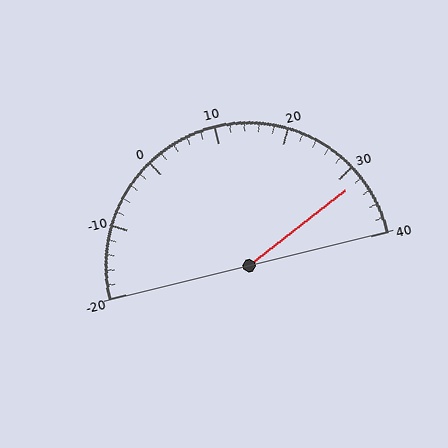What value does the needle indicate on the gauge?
The needle indicates approximately 32.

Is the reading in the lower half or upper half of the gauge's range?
The reading is in the upper half of the range (-20 to 40).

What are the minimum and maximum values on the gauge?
The gauge ranges from -20 to 40.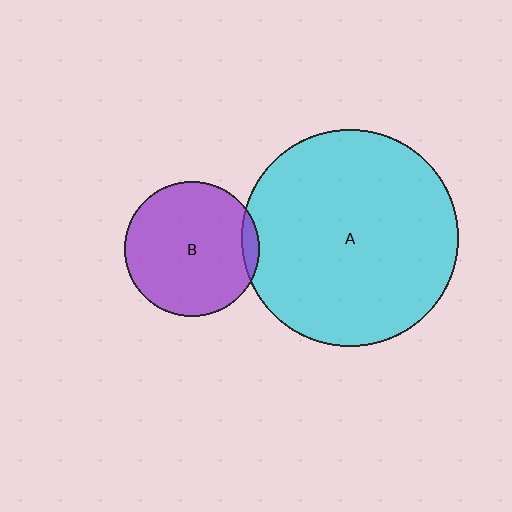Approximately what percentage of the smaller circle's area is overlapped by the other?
Approximately 5%.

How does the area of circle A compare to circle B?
Approximately 2.6 times.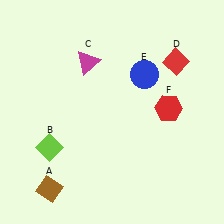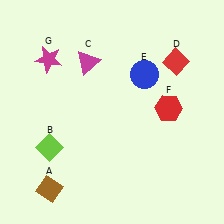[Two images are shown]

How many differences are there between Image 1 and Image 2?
There is 1 difference between the two images.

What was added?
A magenta star (G) was added in Image 2.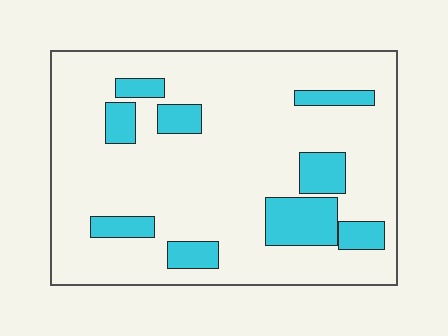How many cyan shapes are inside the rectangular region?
9.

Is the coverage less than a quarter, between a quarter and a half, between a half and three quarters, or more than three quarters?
Less than a quarter.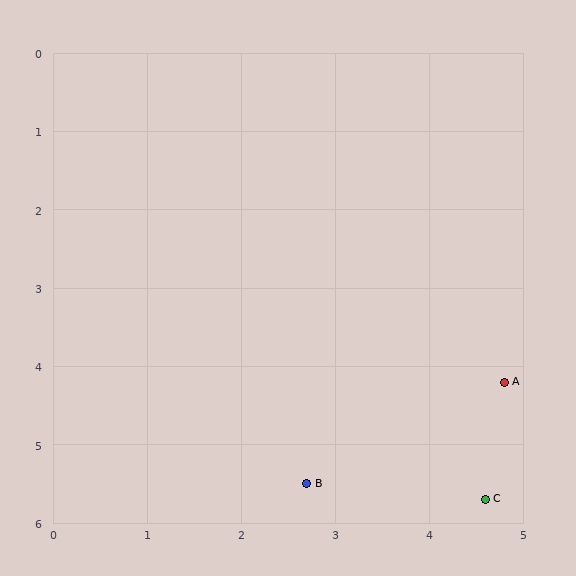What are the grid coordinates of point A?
Point A is at approximately (4.8, 4.2).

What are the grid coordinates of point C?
Point C is at approximately (4.6, 5.7).